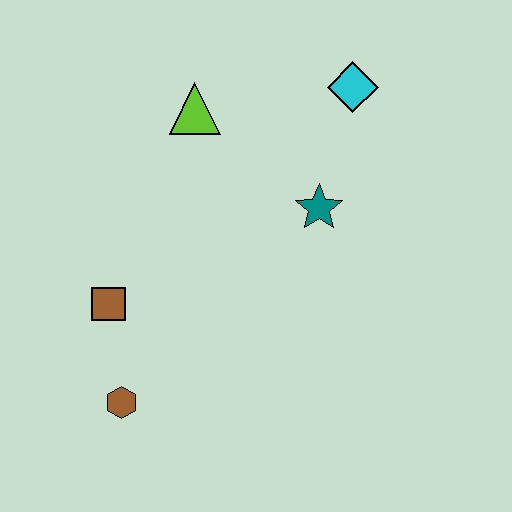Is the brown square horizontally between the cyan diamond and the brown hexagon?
No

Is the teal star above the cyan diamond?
No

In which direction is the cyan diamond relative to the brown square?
The cyan diamond is to the right of the brown square.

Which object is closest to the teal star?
The cyan diamond is closest to the teal star.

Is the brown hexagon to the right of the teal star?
No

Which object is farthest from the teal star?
The brown hexagon is farthest from the teal star.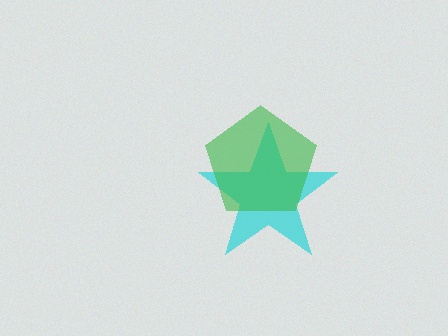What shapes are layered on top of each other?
The layered shapes are: a cyan star, a green pentagon.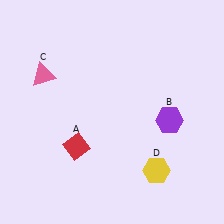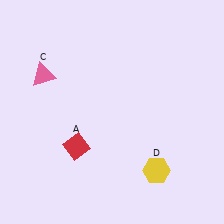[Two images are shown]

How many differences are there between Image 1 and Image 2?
There is 1 difference between the two images.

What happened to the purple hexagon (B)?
The purple hexagon (B) was removed in Image 2. It was in the bottom-right area of Image 1.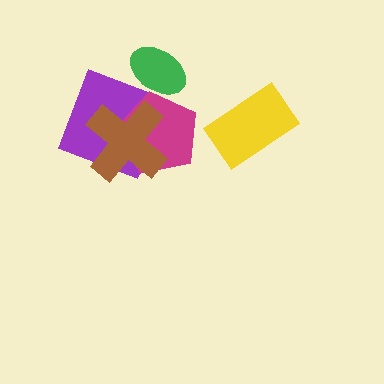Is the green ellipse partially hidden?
Yes, it is partially covered by another shape.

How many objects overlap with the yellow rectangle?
0 objects overlap with the yellow rectangle.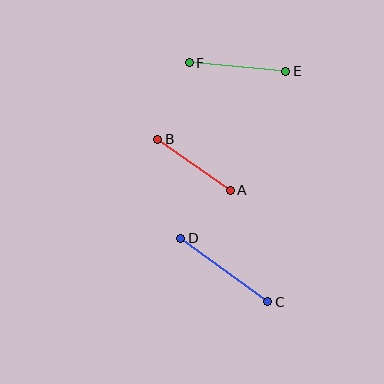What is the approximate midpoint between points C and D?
The midpoint is at approximately (224, 270) pixels.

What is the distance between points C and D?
The distance is approximately 108 pixels.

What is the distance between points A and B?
The distance is approximately 88 pixels.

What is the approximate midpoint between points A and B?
The midpoint is at approximately (194, 165) pixels.